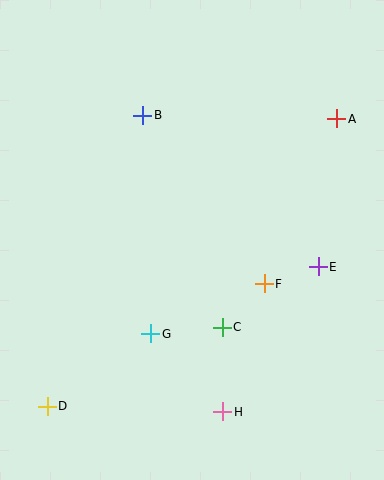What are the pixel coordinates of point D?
Point D is at (47, 406).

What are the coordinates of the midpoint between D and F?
The midpoint between D and F is at (156, 345).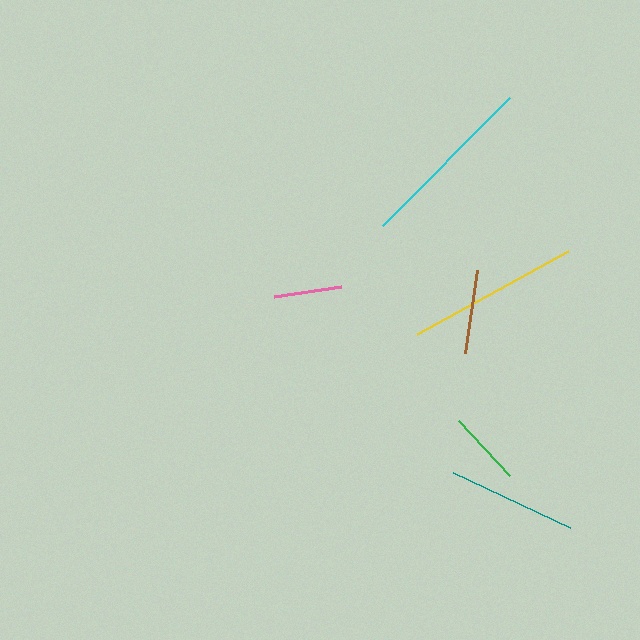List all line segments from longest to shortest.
From longest to shortest: cyan, yellow, teal, brown, green, pink.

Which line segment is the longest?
The cyan line is the longest at approximately 180 pixels.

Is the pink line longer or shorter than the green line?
The green line is longer than the pink line.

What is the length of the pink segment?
The pink segment is approximately 68 pixels long.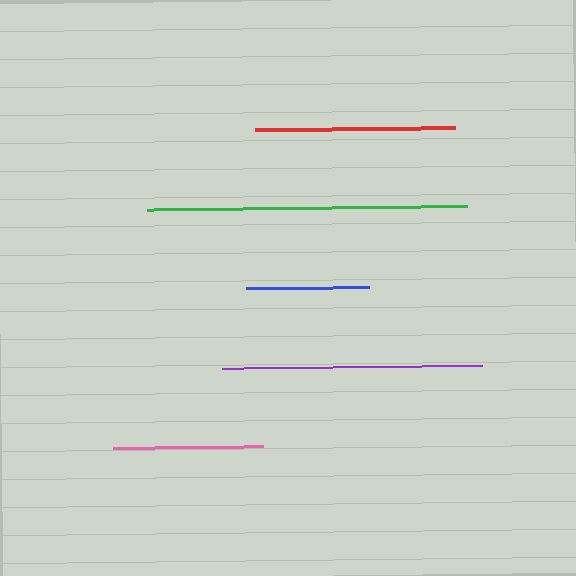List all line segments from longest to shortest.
From longest to shortest: green, purple, red, pink, blue.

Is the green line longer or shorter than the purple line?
The green line is longer than the purple line.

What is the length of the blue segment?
The blue segment is approximately 123 pixels long.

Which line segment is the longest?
The green line is the longest at approximately 320 pixels.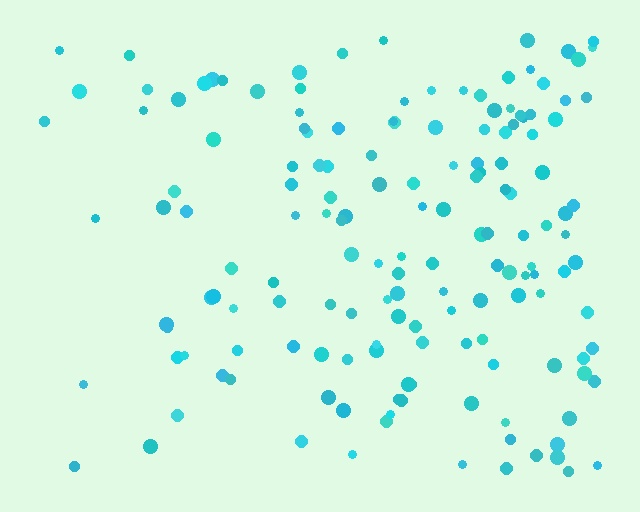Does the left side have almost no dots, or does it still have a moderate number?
Still a moderate number, just noticeably fewer than the right.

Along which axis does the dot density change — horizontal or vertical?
Horizontal.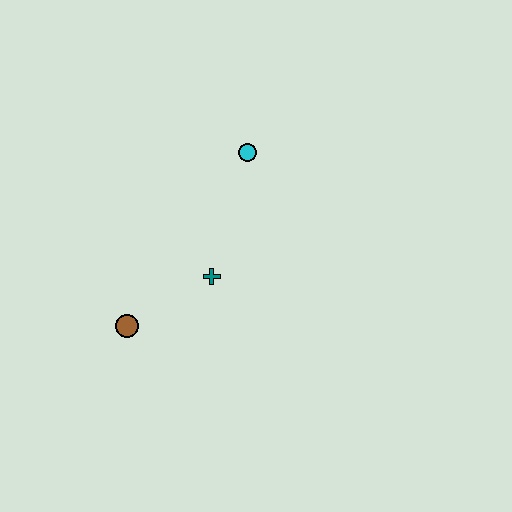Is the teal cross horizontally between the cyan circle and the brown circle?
Yes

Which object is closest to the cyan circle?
The teal cross is closest to the cyan circle.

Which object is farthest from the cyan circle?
The brown circle is farthest from the cyan circle.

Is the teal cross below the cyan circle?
Yes